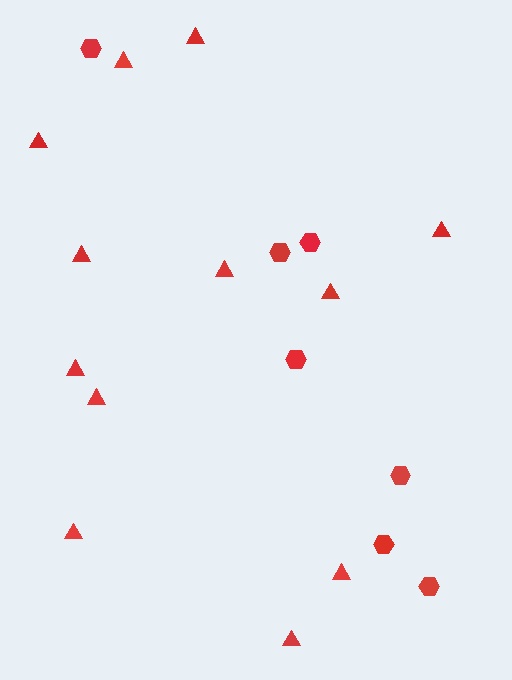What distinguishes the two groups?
There are 2 groups: one group of triangles (12) and one group of hexagons (7).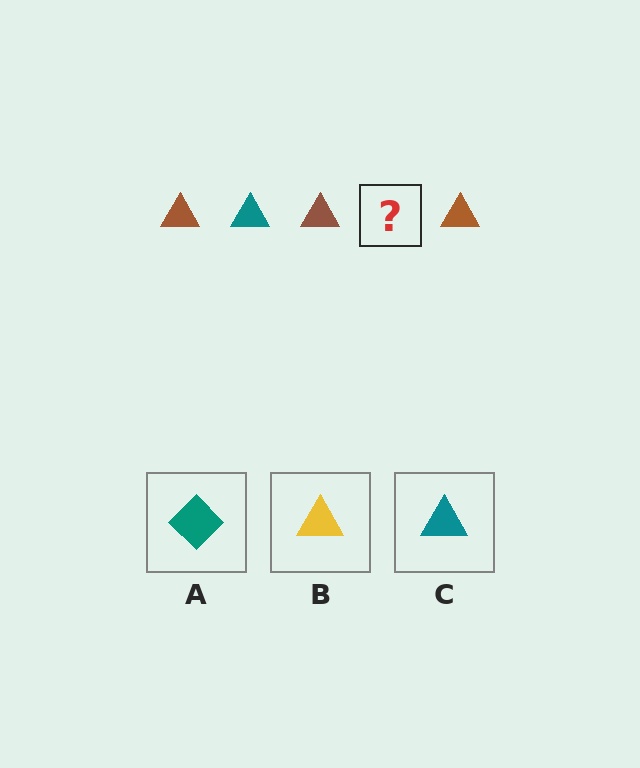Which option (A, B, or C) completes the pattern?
C.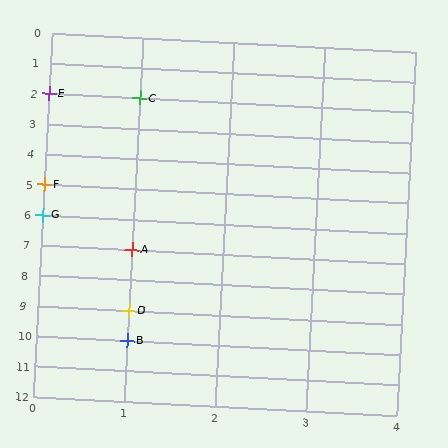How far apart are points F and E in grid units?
Points F and E are 3 rows apart.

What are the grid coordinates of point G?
Point G is at grid coordinates (0, 6).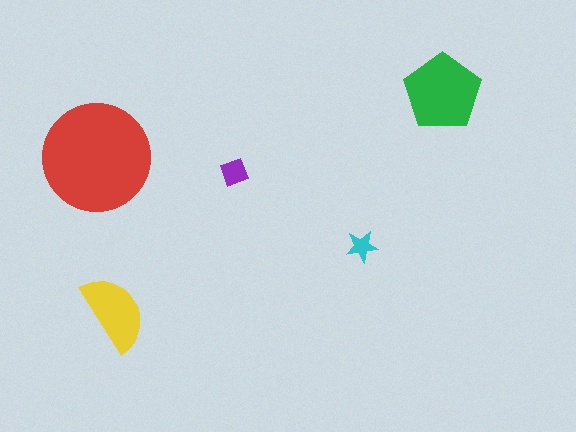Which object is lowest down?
The yellow semicircle is bottommost.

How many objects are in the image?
There are 5 objects in the image.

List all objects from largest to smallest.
The red circle, the green pentagon, the yellow semicircle, the purple diamond, the cyan star.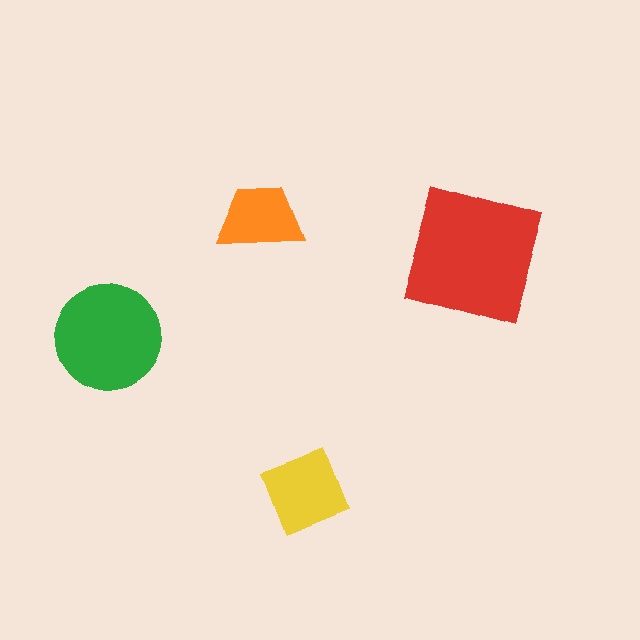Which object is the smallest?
The orange trapezoid.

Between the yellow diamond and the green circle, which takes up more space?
The green circle.